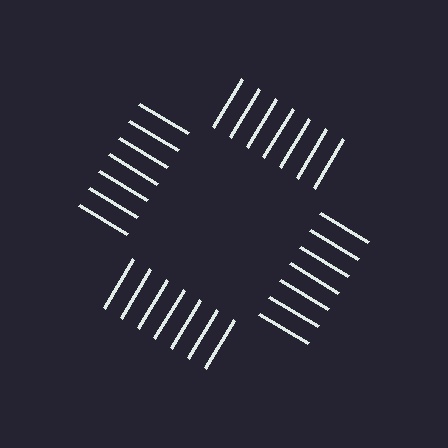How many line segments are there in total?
28 — 7 along each of the 4 edges.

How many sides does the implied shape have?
4 sides — the line-ends trace a square.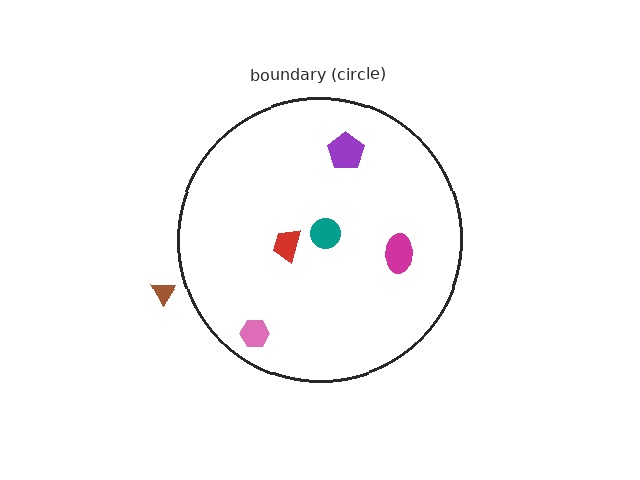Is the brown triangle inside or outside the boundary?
Outside.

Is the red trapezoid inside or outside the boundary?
Inside.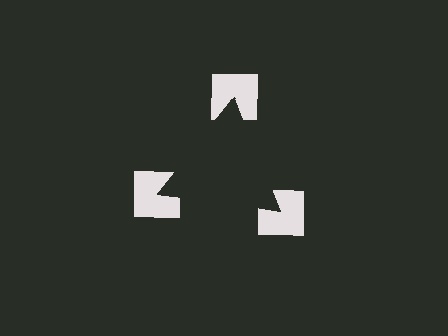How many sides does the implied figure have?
3 sides.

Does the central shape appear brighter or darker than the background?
It typically appears slightly darker than the background, even though no actual brightness change is drawn.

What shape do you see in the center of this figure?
An illusory triangle — its edges are inferred from the aligned wedge cuts in the notched squares, not physically drawn.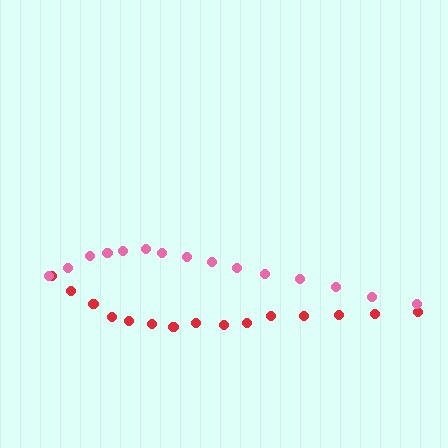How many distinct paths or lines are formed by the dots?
There are 2 distinct paths.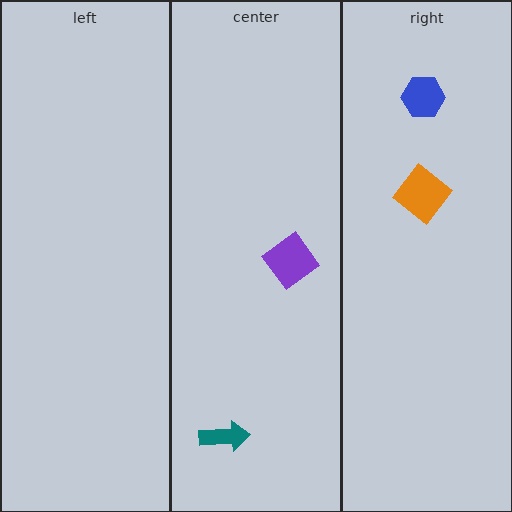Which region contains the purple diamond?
The center region.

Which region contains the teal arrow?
The center region.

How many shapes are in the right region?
2.